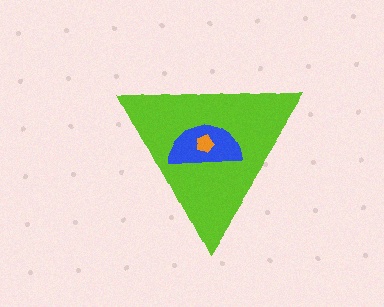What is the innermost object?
The orange pentagon.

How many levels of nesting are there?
3.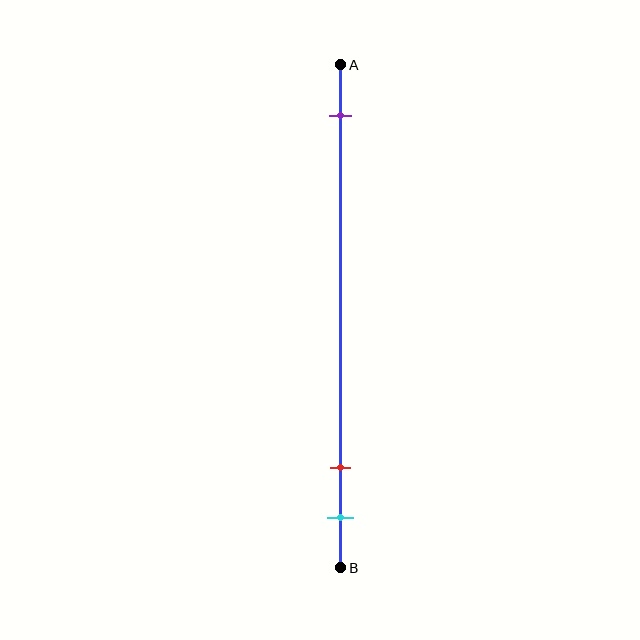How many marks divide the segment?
There are 3 marks dividing the segment.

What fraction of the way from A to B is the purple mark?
The purple mark is approximately 10% (0.1) of the way from A to B.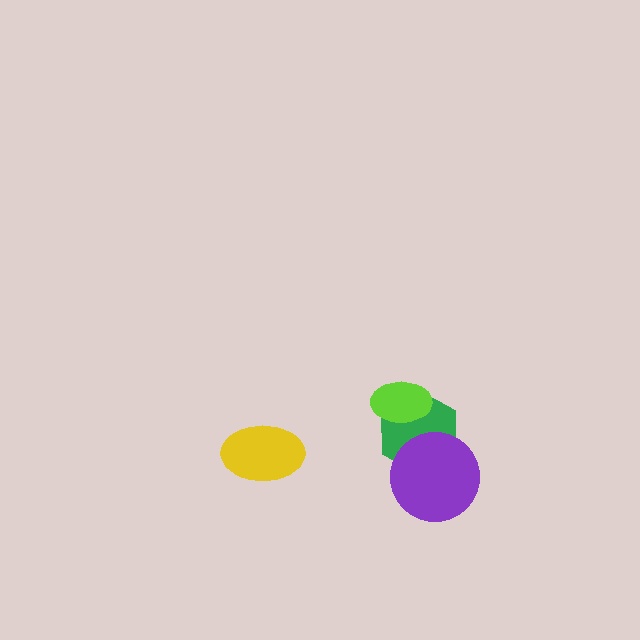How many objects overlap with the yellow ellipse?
0 objects overlap with the yellow ellipse.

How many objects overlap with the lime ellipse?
1 object overlaps with the lime ellipse.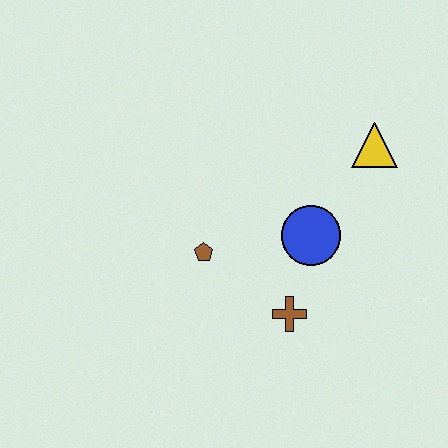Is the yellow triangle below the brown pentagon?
No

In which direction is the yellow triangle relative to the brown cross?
The yellow triangle is above the brown cross.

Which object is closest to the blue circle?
The brown cross is closest to the blue circle.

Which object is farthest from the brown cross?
The yellow triangle is farthest from the brown cross.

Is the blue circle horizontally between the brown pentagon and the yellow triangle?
Yes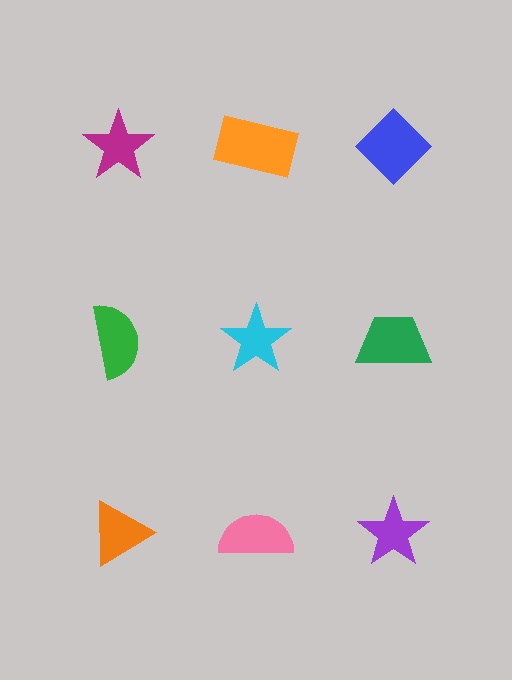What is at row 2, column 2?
A cyan star.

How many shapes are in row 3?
3 shapes.